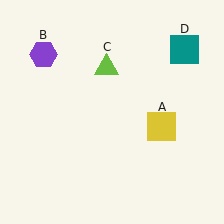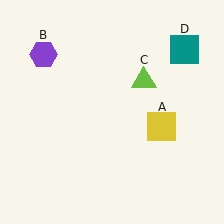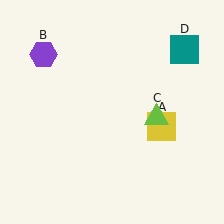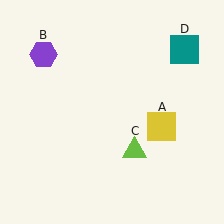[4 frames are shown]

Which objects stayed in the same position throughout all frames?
Yellow square (object A) and purple hexagon (object B) and teal square (object D) remained stationary.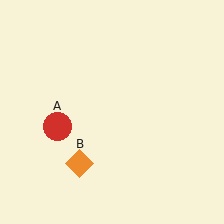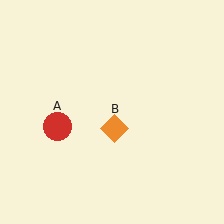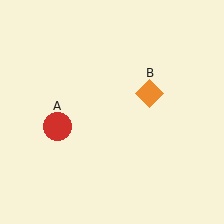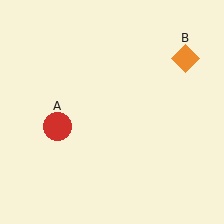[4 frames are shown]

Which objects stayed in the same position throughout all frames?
Red circle (object A) remained stationary.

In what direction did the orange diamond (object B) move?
The orange diamond (object B) moved up and to the right.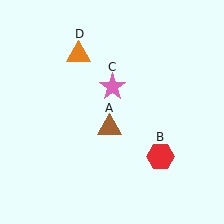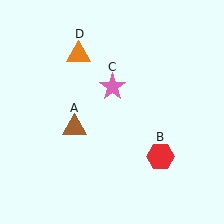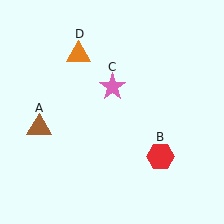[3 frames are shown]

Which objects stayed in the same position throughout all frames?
Red hexagon (object B) and pink star (object C) and orange triangle (object D) remained stationary.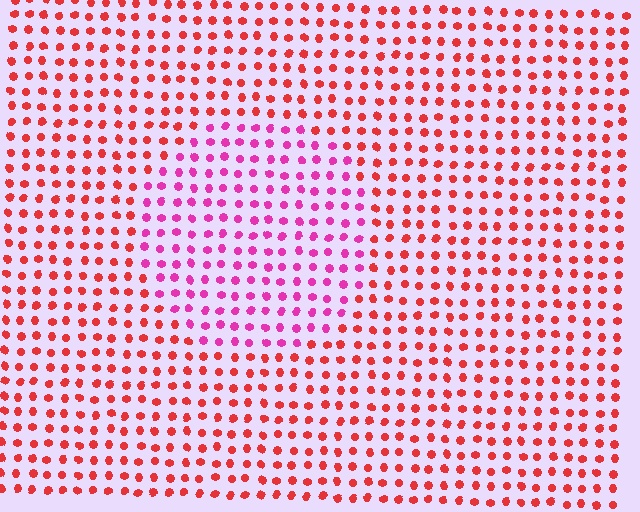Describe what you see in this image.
The image is filled with small red elements in a uniform arrangement. A circle-shaped region is visible where the elements are tinted to a slightly different hue, forming a subtle color boundary.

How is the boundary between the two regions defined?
The boundary is defined purely by a slight shift in hue (about 41 degrees). Spacing, size, and orientation are identical on both sides.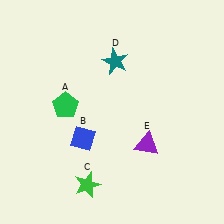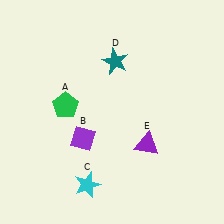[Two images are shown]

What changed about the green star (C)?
In Image 1, C is green. In Image 2, it changed to cyan.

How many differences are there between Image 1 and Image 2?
There are 2 differences between the two images.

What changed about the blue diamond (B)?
In Image 1, B is blue. In Image 2, it changed to purple.